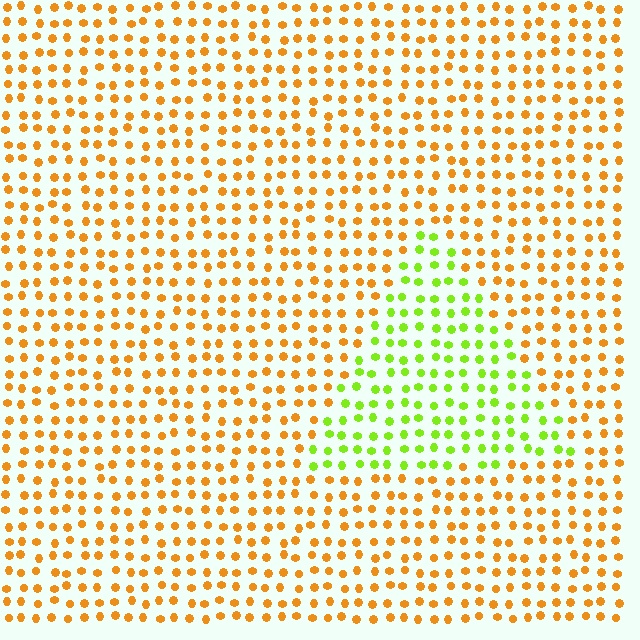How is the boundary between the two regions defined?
The boundary is defined purely by a slight shift in hue (about 58 degrees). Spacing, size, and orientation are identical on both sides.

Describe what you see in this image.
The image is filled with small orange elements in a uniform arrangement. A triangle-shaped region is visible where the elements are tinted to a slightly different hue, forming a subtle color boundary.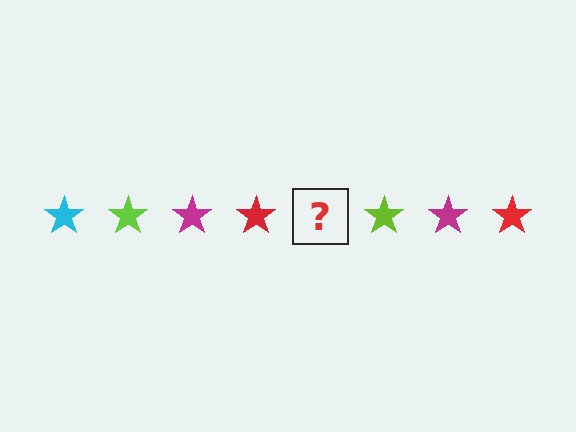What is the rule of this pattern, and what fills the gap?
The rule is that the pattern cycles through cyan, lime, magenta, red stars. The gap should be filled with a cyan star.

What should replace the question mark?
The question mark should be replaced with a cyan star.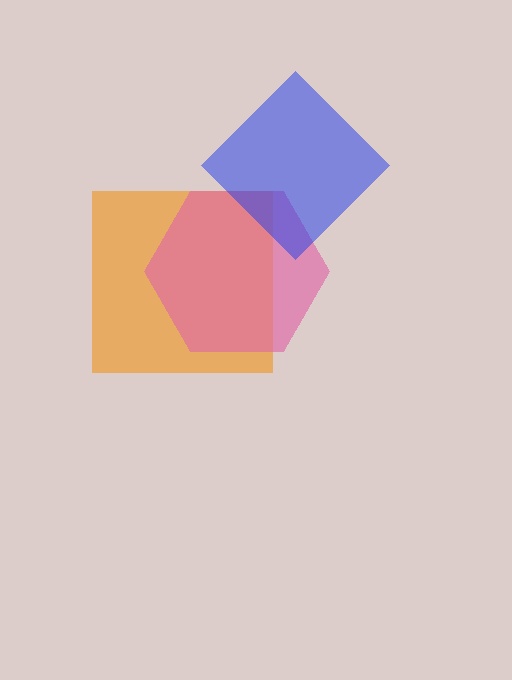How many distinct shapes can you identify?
There are 3 distinct shapes: an orange square, a pink hexagon, a blue diamond.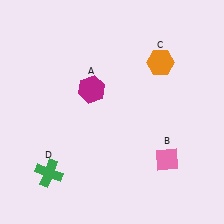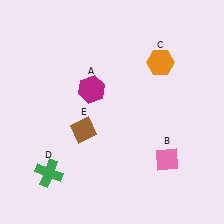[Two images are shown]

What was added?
A brown diamond (E) was added in Image 2.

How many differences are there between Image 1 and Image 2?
There is 1 difference between the two images.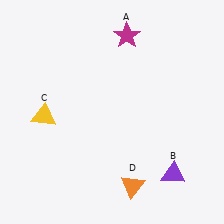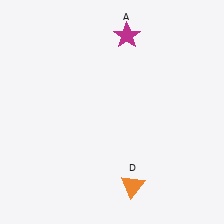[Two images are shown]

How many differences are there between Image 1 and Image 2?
There are 2 differences between the two images.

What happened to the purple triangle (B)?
The purple triangle (B) was removed in Image 2. It was in the bottom-right area of Image 1.